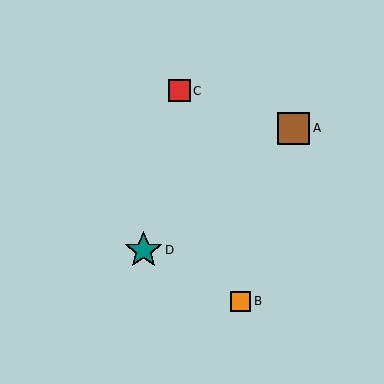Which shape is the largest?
The teal star (labeled D) is the largest.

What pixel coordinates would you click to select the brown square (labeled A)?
Click at (294, 128) to select the brown square A.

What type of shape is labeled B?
Shape B is an orange square.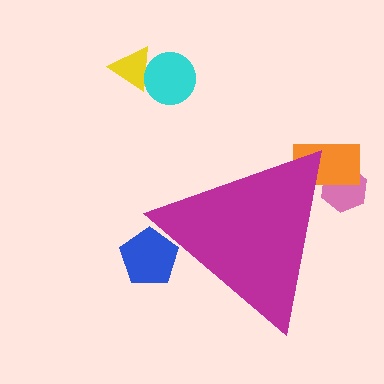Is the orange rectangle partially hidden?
Yes, the orange rectangle is partially hidden behind the magenta triangle.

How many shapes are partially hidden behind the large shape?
3 shapes are partially hidden.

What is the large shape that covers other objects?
A magenta triangle.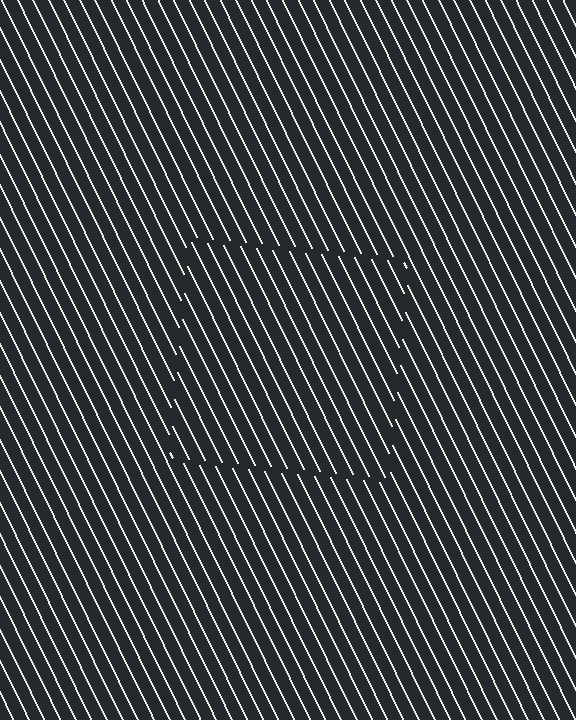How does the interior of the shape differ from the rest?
The interior of the shape contains the same grating, shifted by half a period — the contour is defined by the phase discontinuity where line-ends from the inner and outer gratings abut.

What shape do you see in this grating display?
An illusory square. The interior of the shape contains the same grating, shifted by half a period — the contour is defined by the phase discontinuity where line-ends from the inner and outer gratings abut.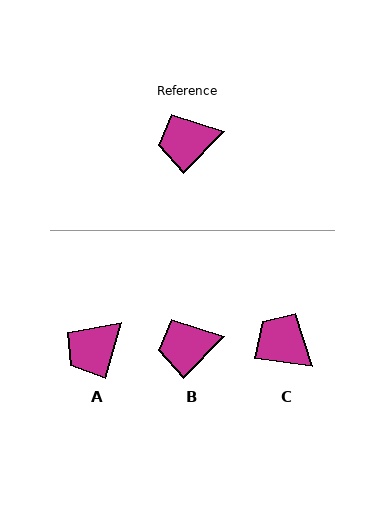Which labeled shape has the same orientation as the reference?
B.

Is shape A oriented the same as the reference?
No, it is off by about 28 degrees.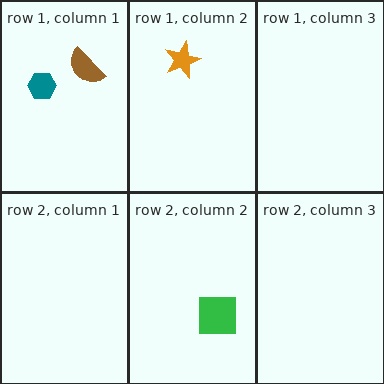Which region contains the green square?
The row 2, column 2 region.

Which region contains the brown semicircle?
The row 1, column 1 region.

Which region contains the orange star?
The row 1, column 2 region.